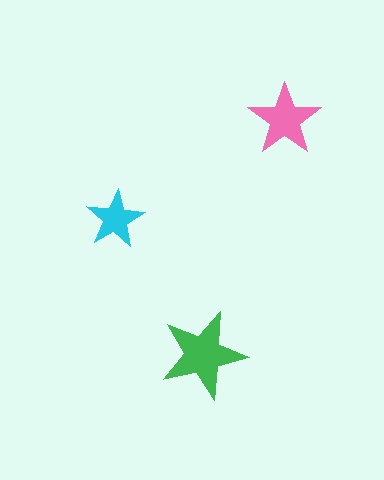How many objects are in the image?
There are 3 objects in the image.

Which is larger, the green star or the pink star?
The green one.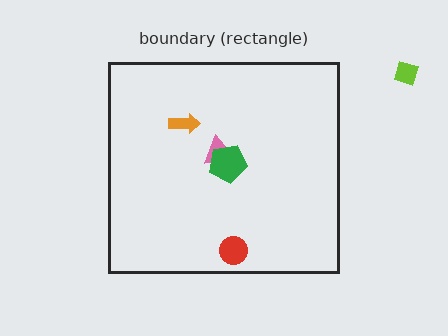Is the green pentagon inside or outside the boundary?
Inside.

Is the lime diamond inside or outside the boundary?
Outside.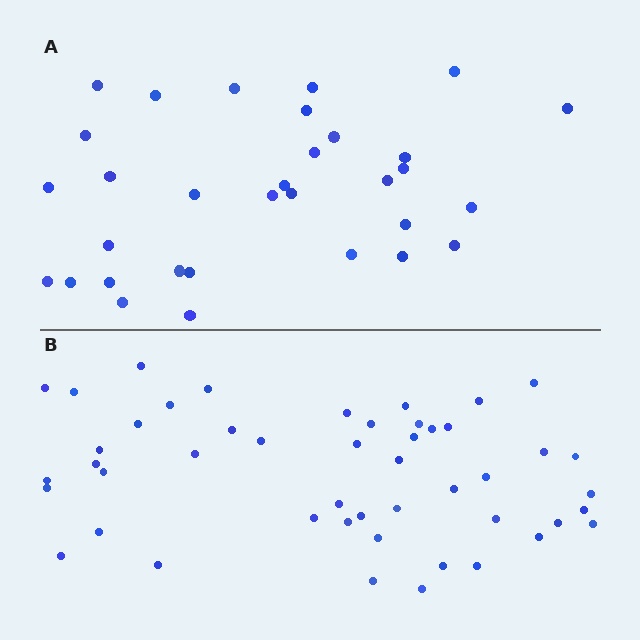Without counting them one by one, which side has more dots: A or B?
Region B (the bottom region) has more dots.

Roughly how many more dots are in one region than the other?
Region B has approximately 15 more dots than region A.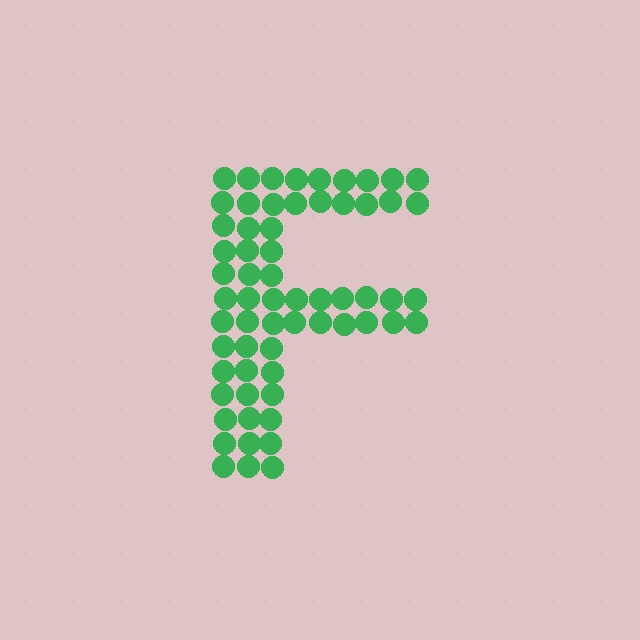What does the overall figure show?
The overall figure shows the letter F.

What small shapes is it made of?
It is made of small circles.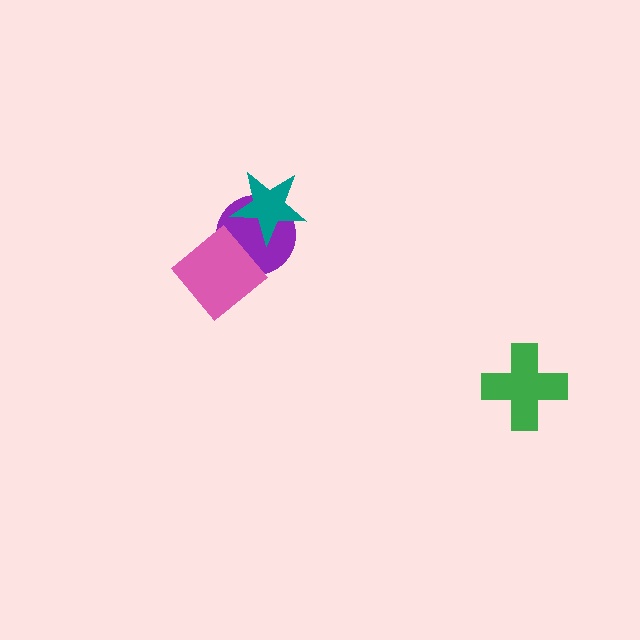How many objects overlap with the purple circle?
2 objects overlap with the purple circle.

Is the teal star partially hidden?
No, no other shape covers it.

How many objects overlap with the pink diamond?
1 object overlaps with the pink diamond.